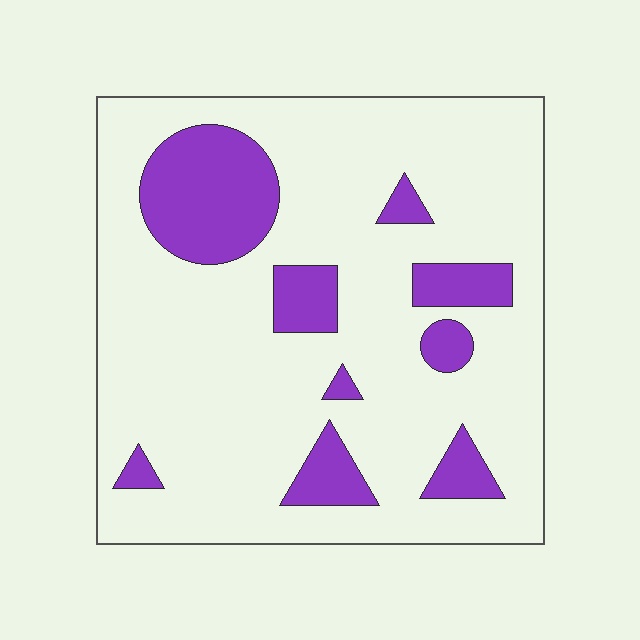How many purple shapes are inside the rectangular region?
9.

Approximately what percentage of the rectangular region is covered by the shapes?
Approximately 20%.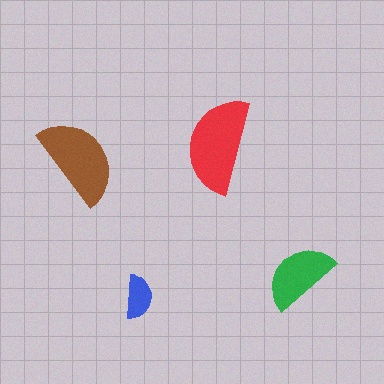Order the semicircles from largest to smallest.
the red one, the brown one, the green one, the blue one.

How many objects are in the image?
There are 4 objects in the image.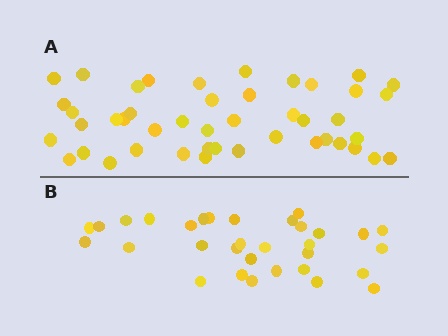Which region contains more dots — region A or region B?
Region A (the top region) has more dots.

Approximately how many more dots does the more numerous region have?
Region A has approximately 15 more dots than region B.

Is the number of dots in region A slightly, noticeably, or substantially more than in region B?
Region A has noticeably more, but not dramatically so. The ratio is roughly 1.4 to 1.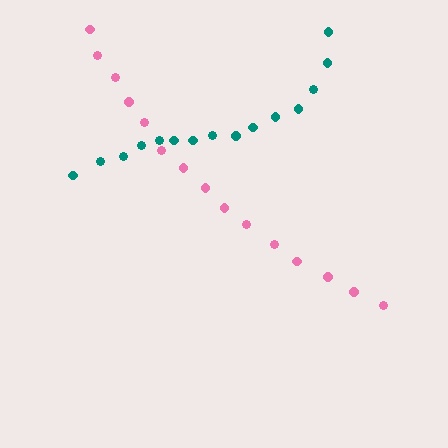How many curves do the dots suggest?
There are 2 distinct paths.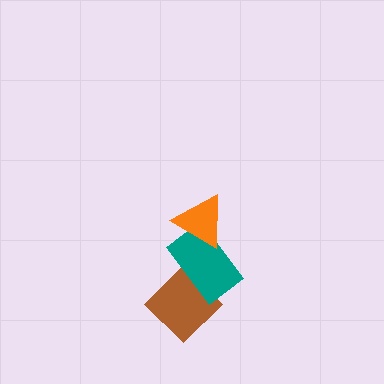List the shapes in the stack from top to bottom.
From top to bottom: the orange triangle, the teal rectangle, the brown diamond.